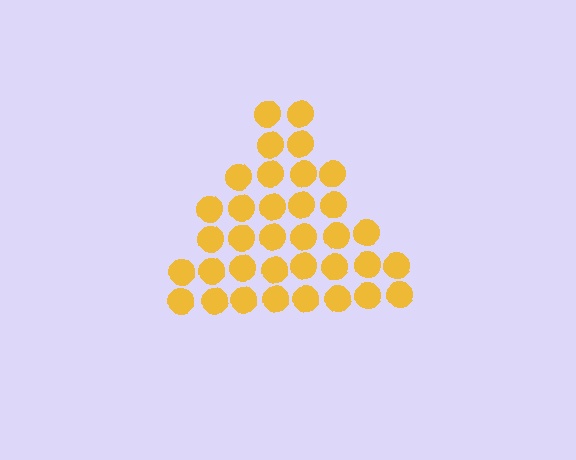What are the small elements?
The small elements are circles.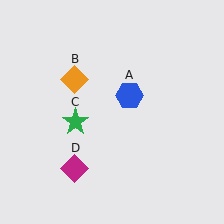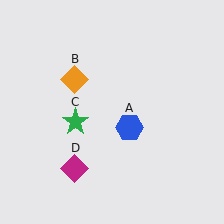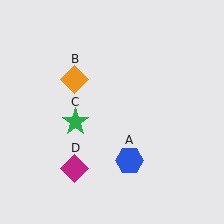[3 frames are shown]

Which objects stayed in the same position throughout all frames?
Orange diamond (object B) and green star (object C) and magenta diamond (object D) remained stationary.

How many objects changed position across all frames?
1 object changed position: blue hexagon (object A).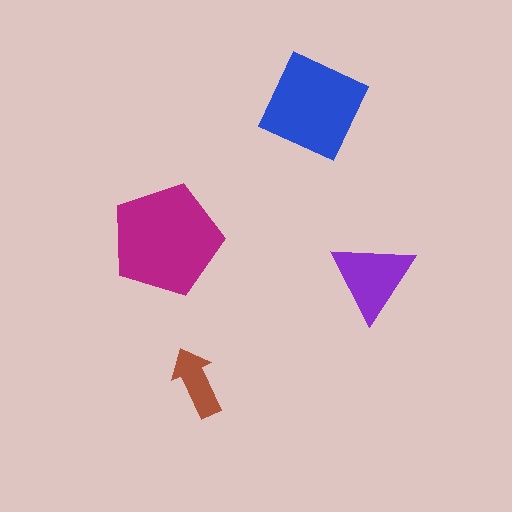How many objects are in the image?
There are 4 objects in the image.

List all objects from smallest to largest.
The brown arrow, the purple triangle, the blue diamond, the magenta pentagon.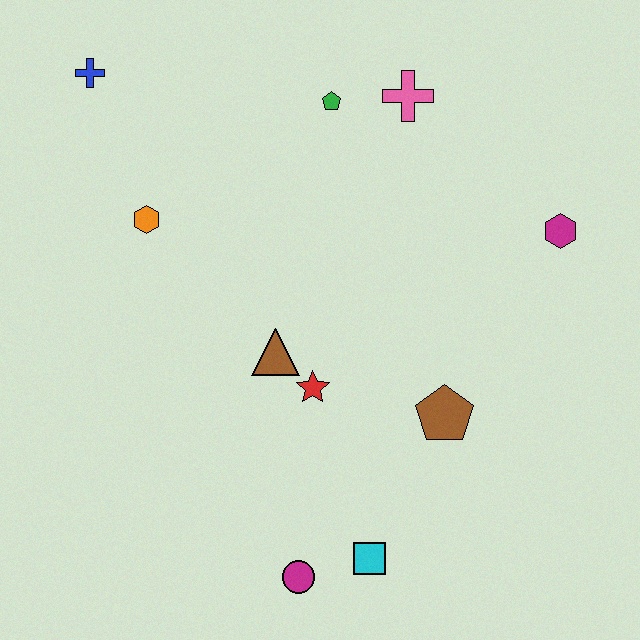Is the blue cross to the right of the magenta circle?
No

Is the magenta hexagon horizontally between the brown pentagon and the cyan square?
No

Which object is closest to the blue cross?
The orange hexagon is closest to the blue cross.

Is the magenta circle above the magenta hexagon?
No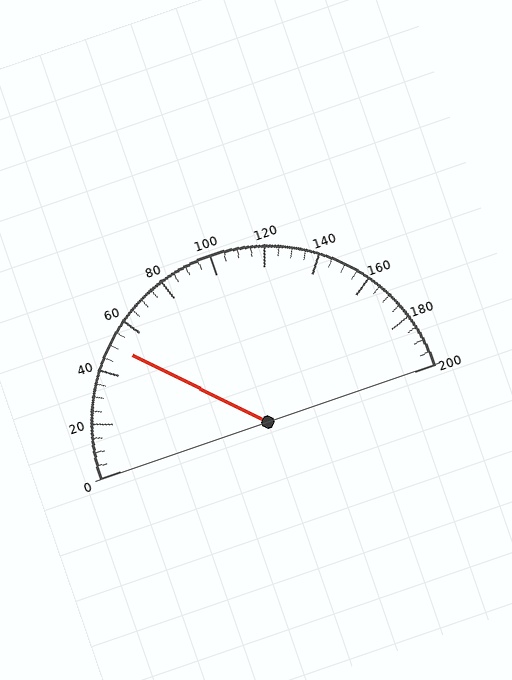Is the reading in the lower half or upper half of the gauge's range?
The reading is in the lower half of the range (0 to 200).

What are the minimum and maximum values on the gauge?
The gauge ranges from 0 to 200.